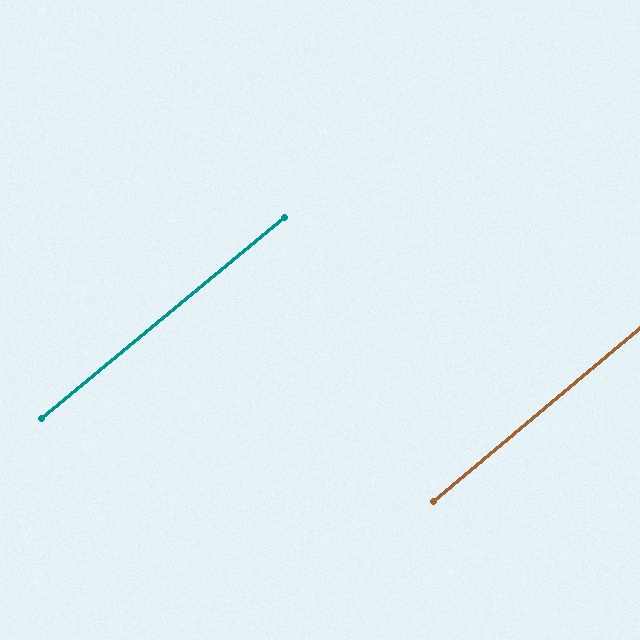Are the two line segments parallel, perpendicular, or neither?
Parallel — their directions differ by only 0.4°.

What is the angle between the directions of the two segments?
Approximately 0 degrees.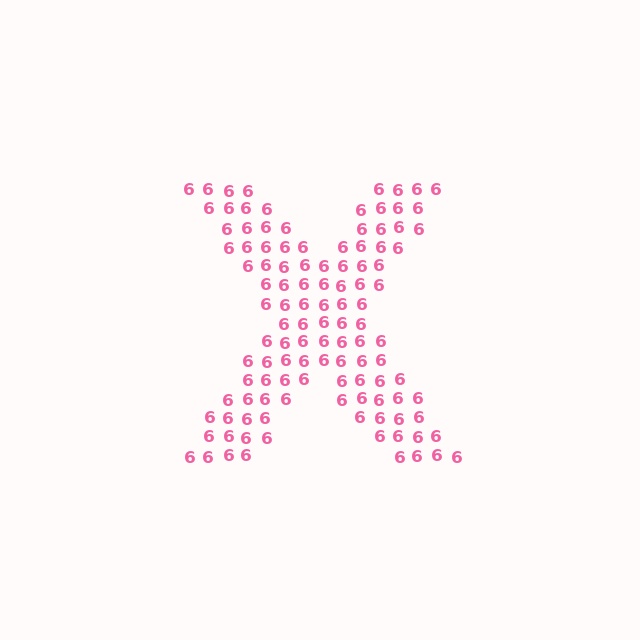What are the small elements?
The small elements are digit 6's.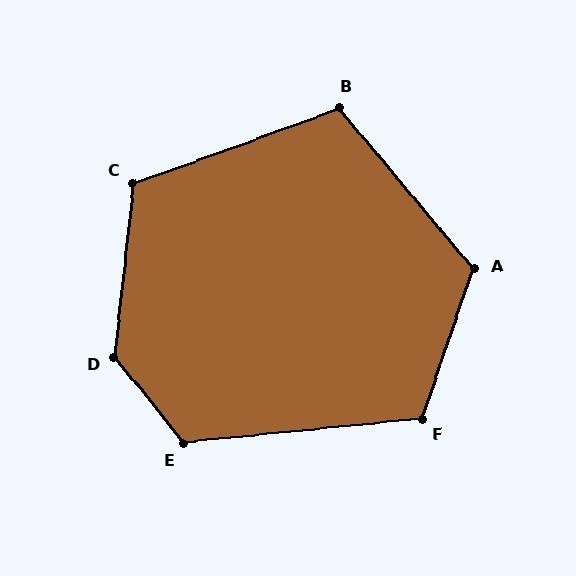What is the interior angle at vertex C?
Approximately 116 degrees (obtuse).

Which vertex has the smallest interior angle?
B, at approximately 110 degrees.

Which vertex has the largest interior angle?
D, at approximately 135 degrees.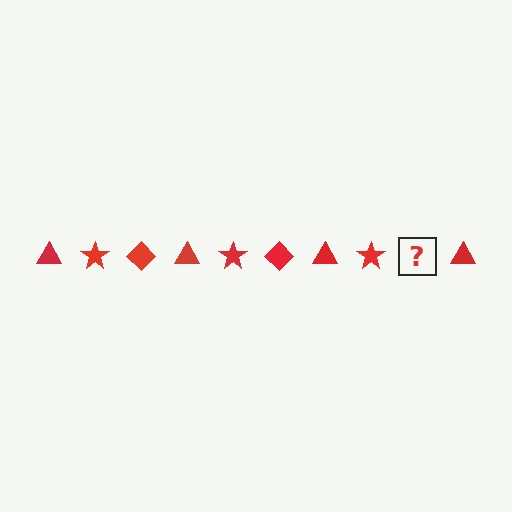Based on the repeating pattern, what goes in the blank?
The blank should be a red diamond.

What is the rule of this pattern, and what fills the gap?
The rule is that the pattern cycles through triangle, star, diamond shapes in red. The gap should be filled with a red diamond.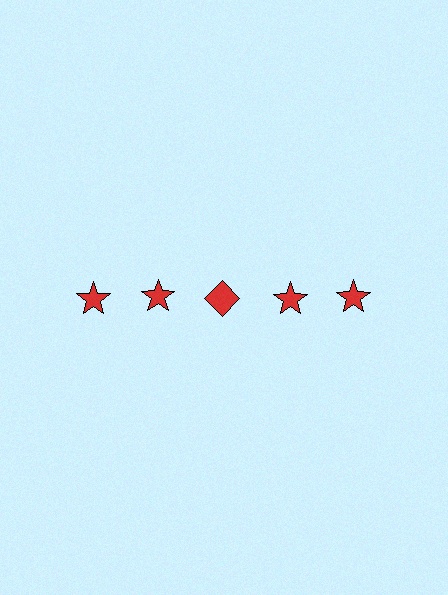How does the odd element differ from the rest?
It has a different shape: diamond instead of star.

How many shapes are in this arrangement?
There are 5 shapes arranged in a grid pattern.